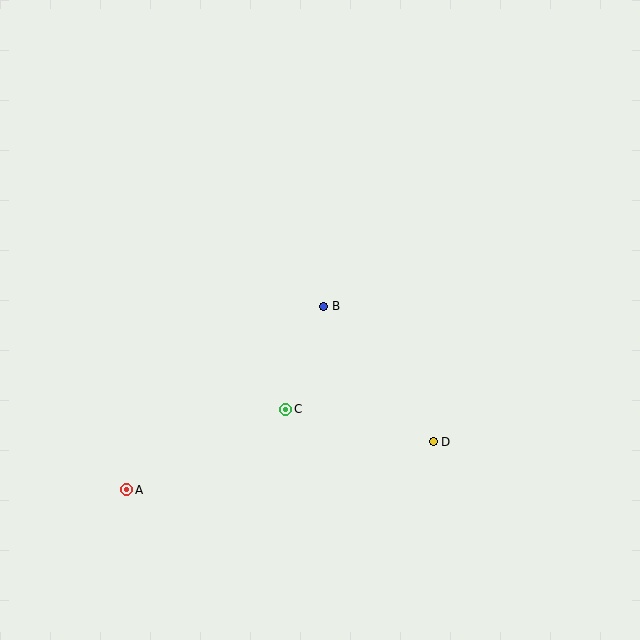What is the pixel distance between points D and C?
The distance between D and C is 151 pixels.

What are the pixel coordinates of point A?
Point A is at (127, 490).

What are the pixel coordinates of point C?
Point C is at (286, 409).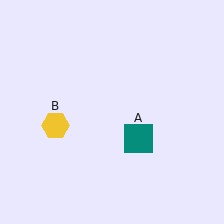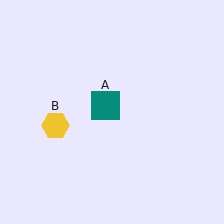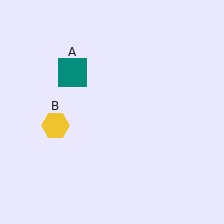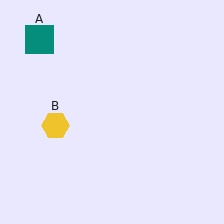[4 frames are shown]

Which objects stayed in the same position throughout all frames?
Yellow hexagon (object B) remained stationary.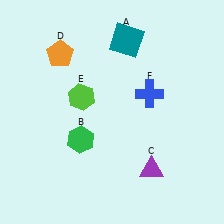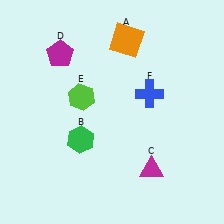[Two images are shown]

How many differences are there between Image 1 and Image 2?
There are 3 differences between the two images.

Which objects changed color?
A changed from teal to orange. C changed from purple to magenta. D changed from orange to magenta.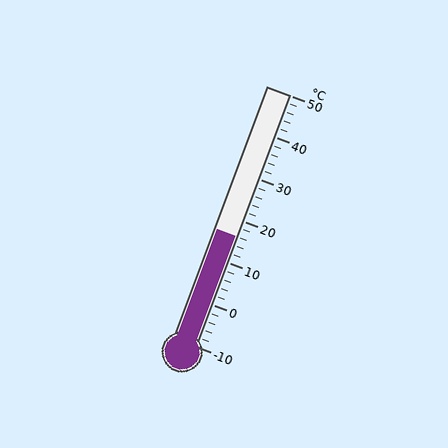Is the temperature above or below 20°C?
The temperature is below 20°C.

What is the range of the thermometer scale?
The thermometer scale ranges from -10°C to 50°C.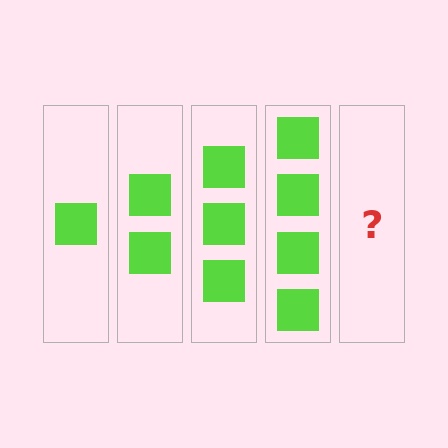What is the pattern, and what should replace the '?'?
The pattern is that each step adds one more square. The '?' should be 5 squares.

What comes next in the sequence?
The next element should be 5 squares.